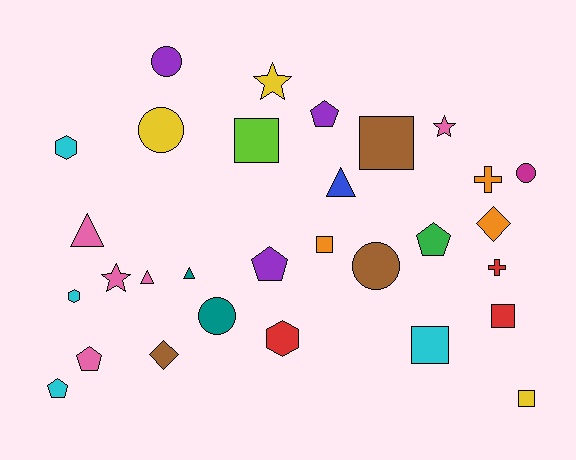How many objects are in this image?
There are 30 objects.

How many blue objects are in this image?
There is 1 blue object.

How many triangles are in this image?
There are 4 triangles.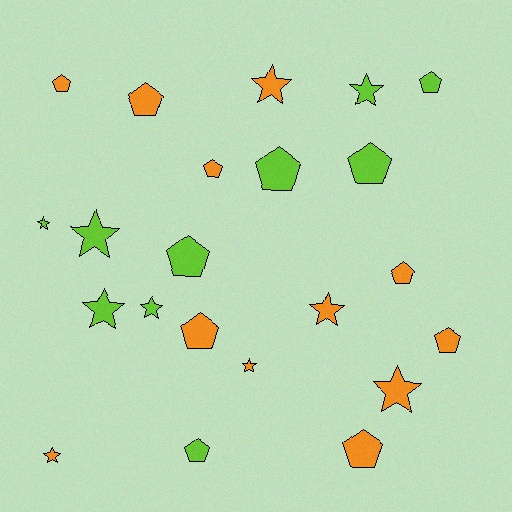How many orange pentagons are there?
There are 7 orange pentagons.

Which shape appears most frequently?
Pentagon, with 12 objects.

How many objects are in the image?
There are 22 objects.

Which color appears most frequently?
Orange, with 12 objects.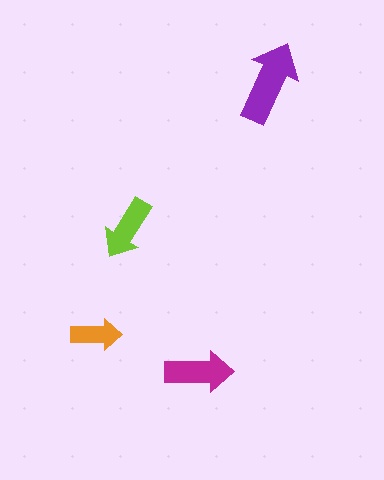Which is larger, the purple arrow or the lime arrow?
The purple one.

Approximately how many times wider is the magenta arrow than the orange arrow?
About 1.5 times wider.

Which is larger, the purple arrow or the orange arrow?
The purple one.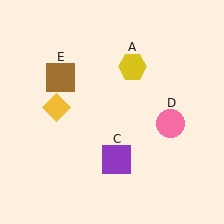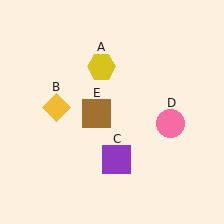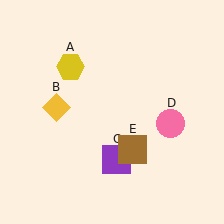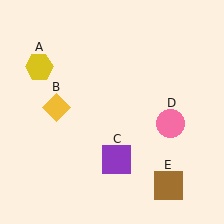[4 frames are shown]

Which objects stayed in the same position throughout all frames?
Yellow diamond (object B) and purple square (object C) and pink circle (object D) remained stationary.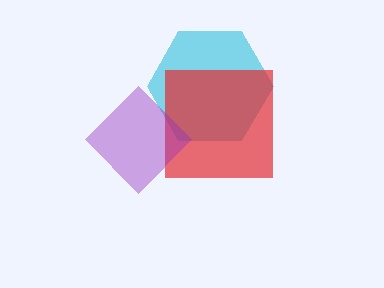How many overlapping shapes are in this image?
There are 3 overlapping shapes in the image.